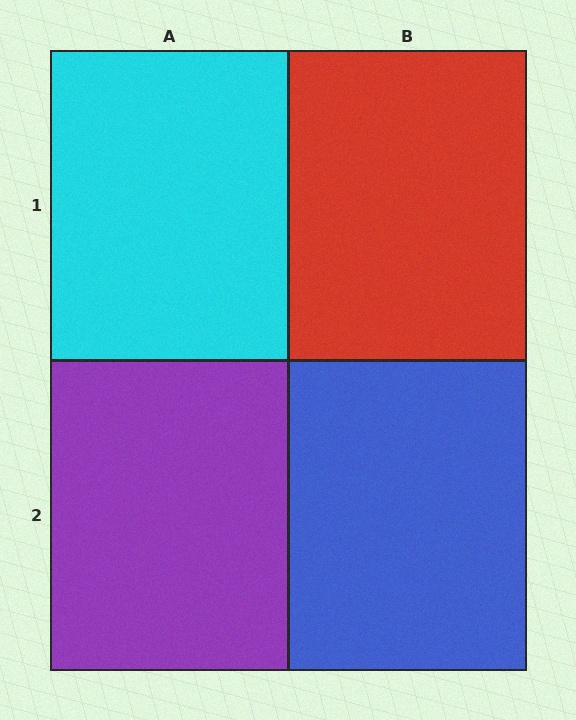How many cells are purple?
1 cell is purple.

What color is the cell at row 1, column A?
Cyan.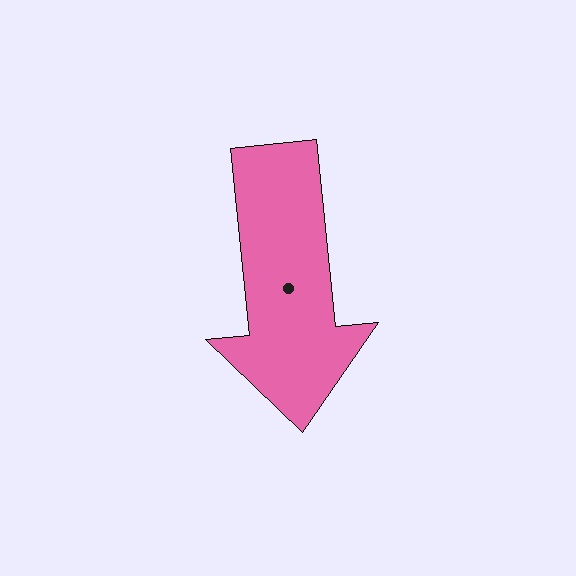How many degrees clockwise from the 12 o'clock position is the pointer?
Approximately 174 degrees.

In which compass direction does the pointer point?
South.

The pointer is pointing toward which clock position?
Roughly 6 o'clock.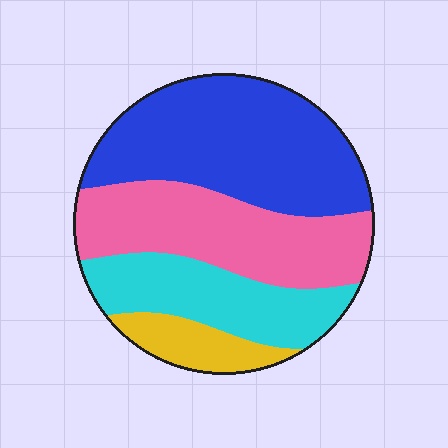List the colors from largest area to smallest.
From largest to smallest: blue, pink, cyan, yellow.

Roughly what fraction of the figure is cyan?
Cyan takes up less than a quarter of the figure.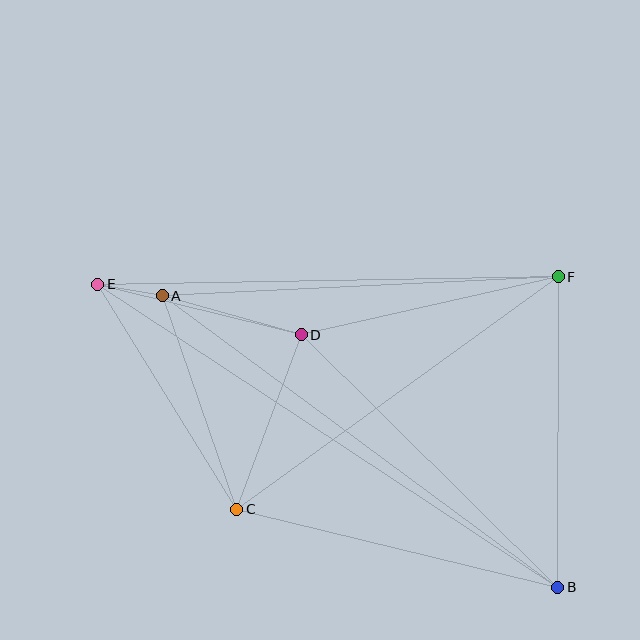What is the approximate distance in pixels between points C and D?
The distance between C and D is approximately 186 pixels.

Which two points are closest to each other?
Points A and E are closest to each other.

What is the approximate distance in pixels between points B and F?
The distance between B and F is approximately 310 pixels.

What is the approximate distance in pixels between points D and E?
The distance between D and E is approximately 209 pixels.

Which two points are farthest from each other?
Points B and E are farthest from each other.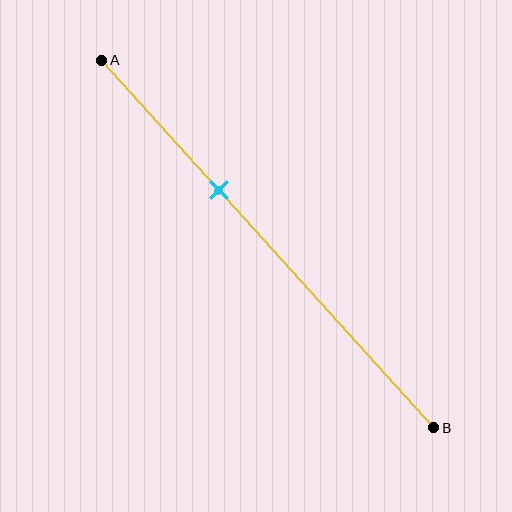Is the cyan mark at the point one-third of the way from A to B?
Yes, the mark is approximately at the one-third point.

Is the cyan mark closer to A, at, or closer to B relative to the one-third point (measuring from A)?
The cyan mark is approximately at the one-third point of segment AB.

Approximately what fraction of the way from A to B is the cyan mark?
The cyan mark is approximately 35% of the way from A to B.